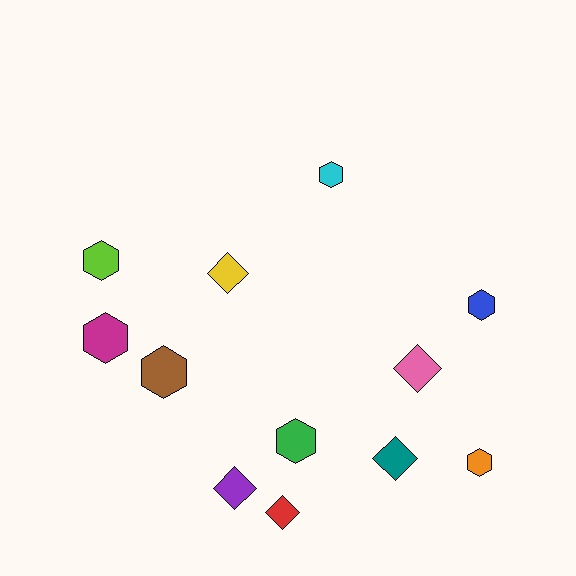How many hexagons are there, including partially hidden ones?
There are 7 hexagons.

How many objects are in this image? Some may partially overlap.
There are 12 objects.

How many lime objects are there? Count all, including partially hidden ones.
There is 1 lime object.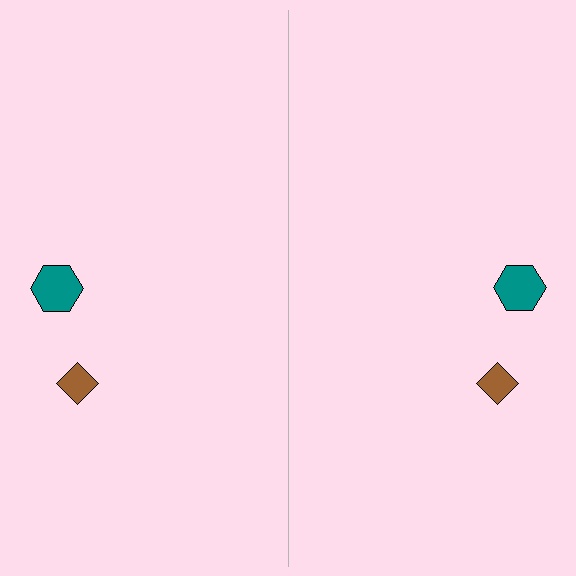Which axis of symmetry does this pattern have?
The pattern has a vertical axis of symmetry running through the center of the image.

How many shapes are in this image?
There are 4 shapes in this image.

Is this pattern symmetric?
Yes, this pattern has bilateral (reflection) symmetry.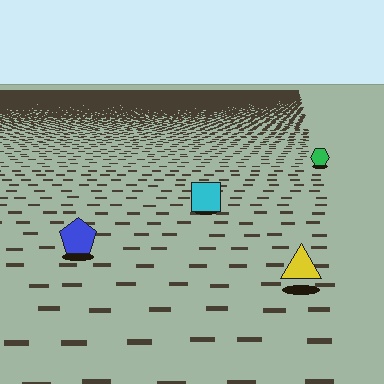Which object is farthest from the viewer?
The green hexagon is farthest from the viewer. It appears smaller and the ground texture around it is denser.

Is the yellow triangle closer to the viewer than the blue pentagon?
Yes. The yellow triangle is closer — you can tell from the texture gradient: the ground texture is coarser near it.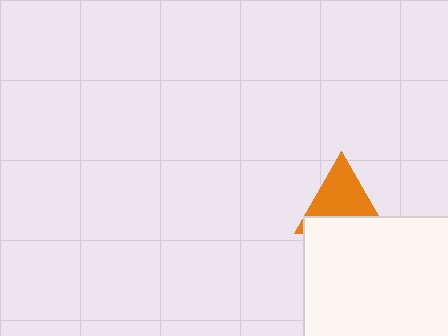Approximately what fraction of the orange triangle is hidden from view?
Roughly 37% of the orange triangle is hidden behind the white rectangle.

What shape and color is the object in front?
The object in front is a white rectangle.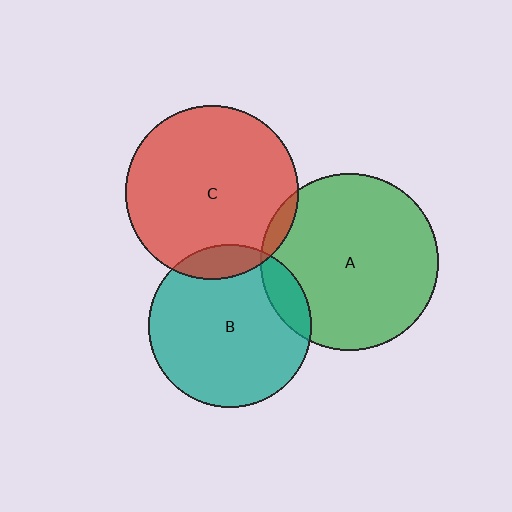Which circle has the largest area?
Circle A (green).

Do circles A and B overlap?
Yes.